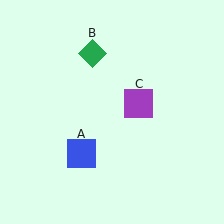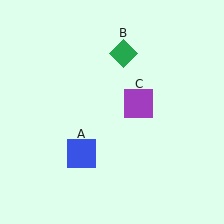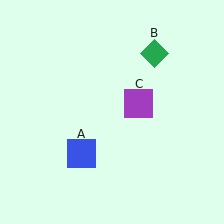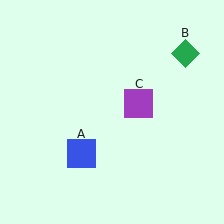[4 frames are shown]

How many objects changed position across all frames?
1 object changed position: green diamond (object B).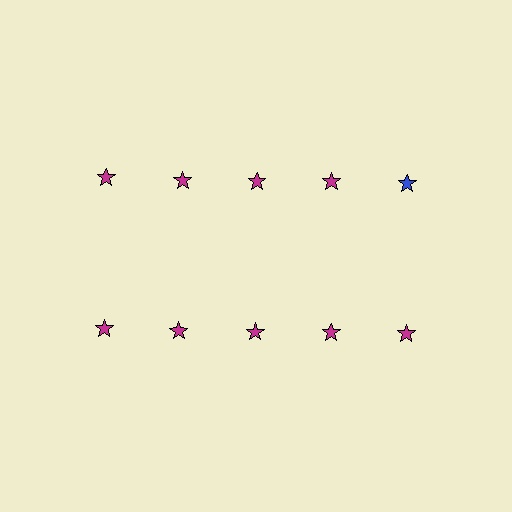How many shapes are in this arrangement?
There are 10 shapes arranged in a grid pattern.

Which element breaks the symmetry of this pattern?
The blue star in the top row, rightmost column breaks the symmetry. All other shapes are magenta stars.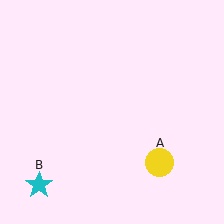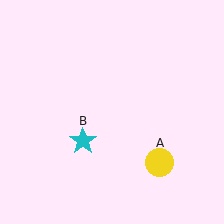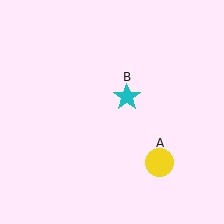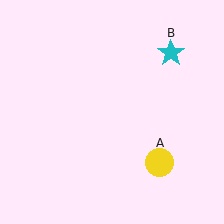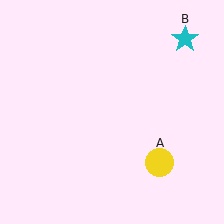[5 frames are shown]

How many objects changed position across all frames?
1 object changed position: cyan star (object B).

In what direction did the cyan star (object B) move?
The cyan star (object B) moved up and to the right.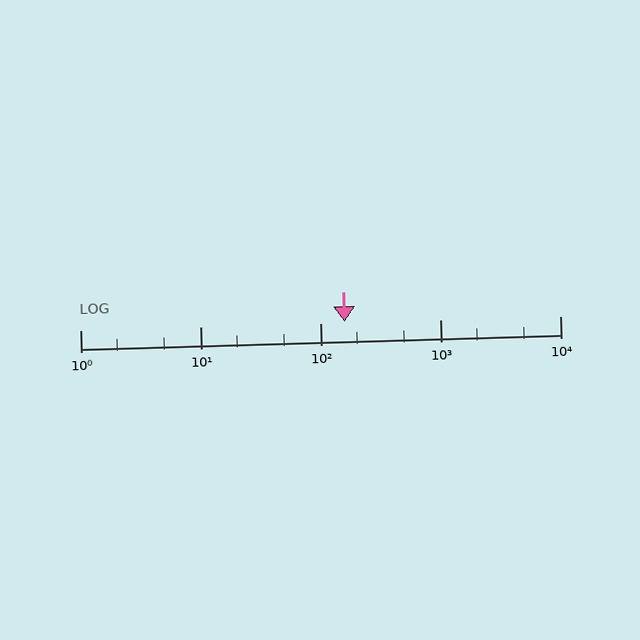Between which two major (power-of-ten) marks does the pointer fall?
The pointer is between 100 and 1000.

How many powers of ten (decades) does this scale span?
The scale spans 4 decades, from 1 to 10000.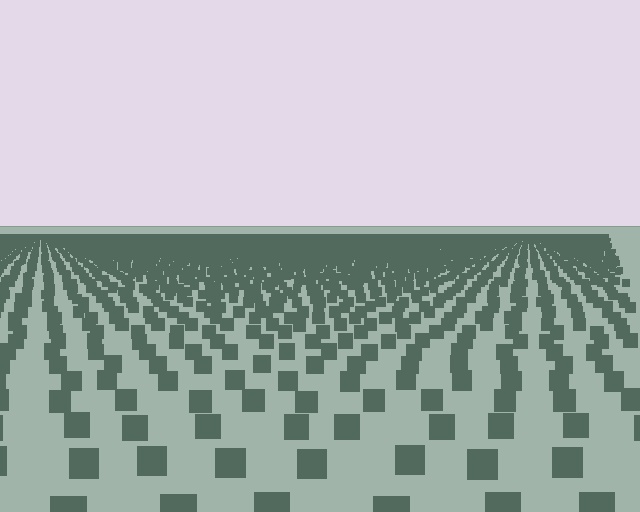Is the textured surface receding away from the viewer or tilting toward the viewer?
The surface is receding away from the viewer. Texture elements get smaller and denser toward the top.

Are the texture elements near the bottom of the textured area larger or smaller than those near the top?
Larger. Near the bottom, elements are closer to the viewer and appear at a bigger on-screen size.